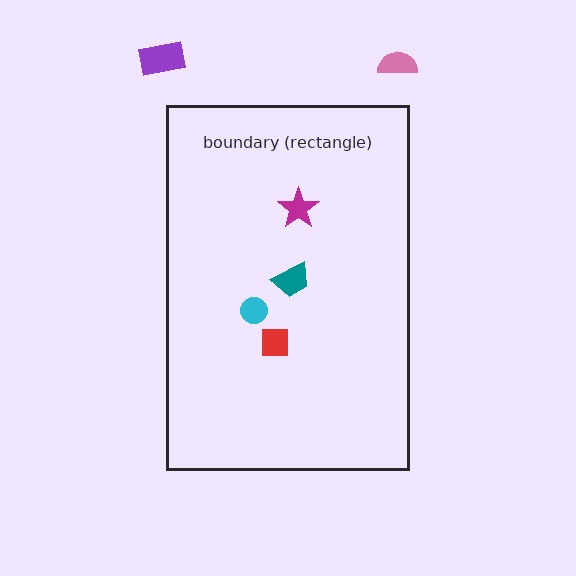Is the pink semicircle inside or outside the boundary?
Outside.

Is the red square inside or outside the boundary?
Inside.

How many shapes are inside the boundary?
4 inside, 2 outside.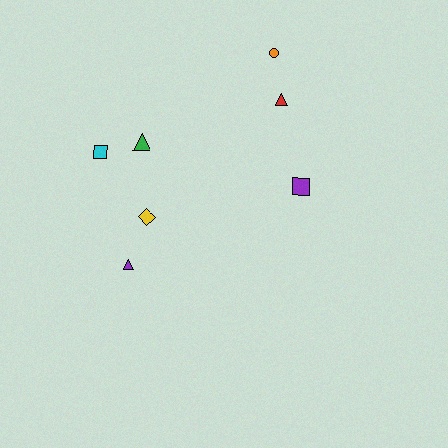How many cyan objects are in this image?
There is 1 cyan object.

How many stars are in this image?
There are no stars.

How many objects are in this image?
There are 7 objects.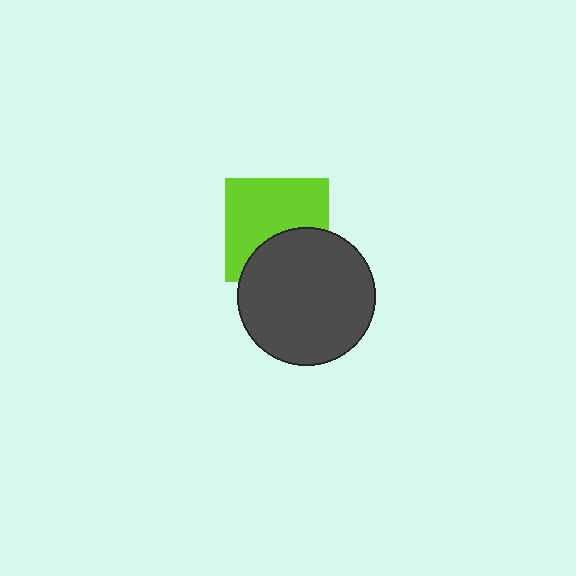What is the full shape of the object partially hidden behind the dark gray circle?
The partially hidden object is a lime square.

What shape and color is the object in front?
The object in front is a dark gray circle.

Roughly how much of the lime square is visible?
About half of it is visible (roughly 63%).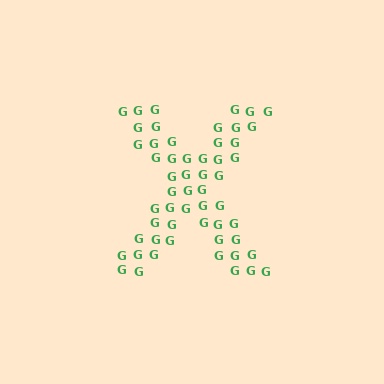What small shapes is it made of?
It is made of small letter G's.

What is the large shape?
The large shape is the letter X.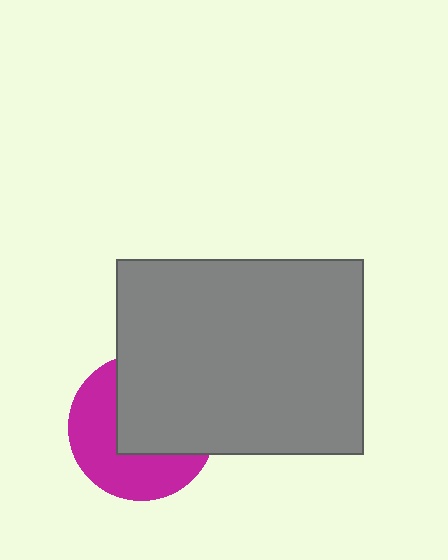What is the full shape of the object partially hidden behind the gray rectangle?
The partially hidden object is a magenta circle.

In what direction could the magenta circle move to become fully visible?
The magenta circle could move toward the lower-left. That would shift it out from behind the gray rectangle entirely.